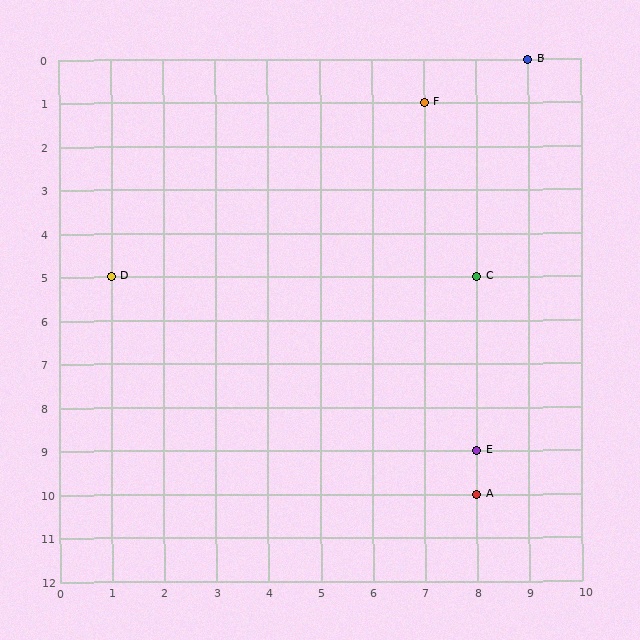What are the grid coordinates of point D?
Point D is at grid coordinates (1, 5).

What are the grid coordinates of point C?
Point C is at grid coordinates (8, 5).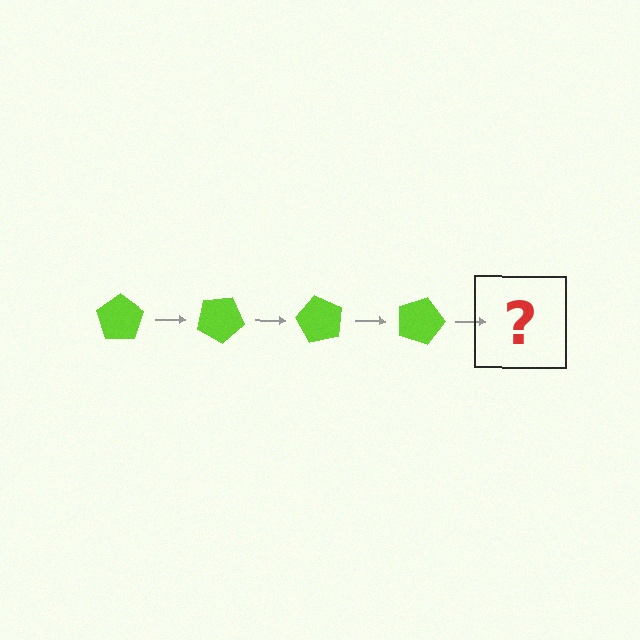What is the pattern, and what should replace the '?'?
The pattern is that the pentagon rotates 30 degrees each step. The '?' should be a lime pentagon rotated 120 degrees.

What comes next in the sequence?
The next element should be a lime pentagon rotated 120 degrees.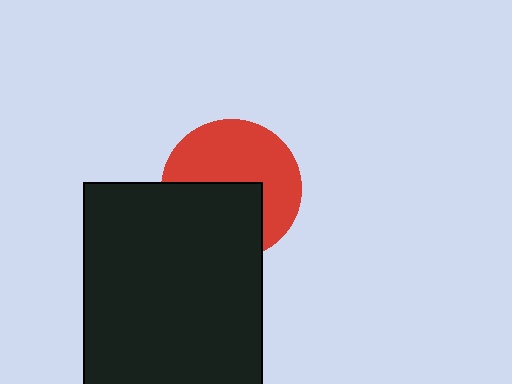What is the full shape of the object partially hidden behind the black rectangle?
The partially hidden object is a red circle.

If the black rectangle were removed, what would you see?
You would see the complete red circle.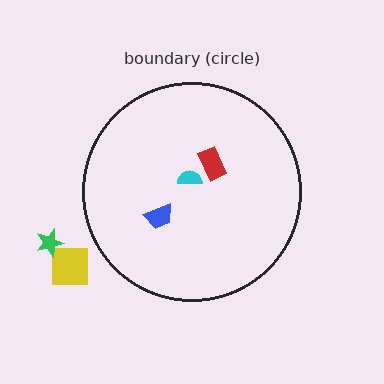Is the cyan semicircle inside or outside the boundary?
Inside.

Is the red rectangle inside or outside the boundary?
Inside.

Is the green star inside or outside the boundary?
Outside.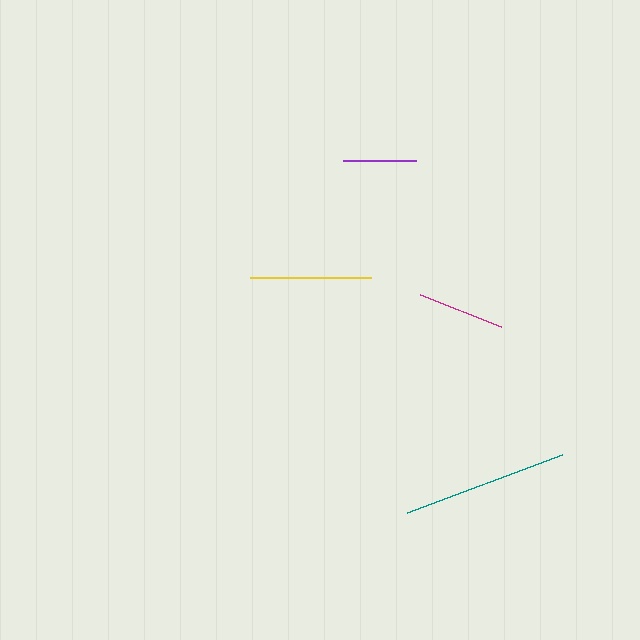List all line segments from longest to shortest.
From longest to shortest: teal, yellow, magenta, purple.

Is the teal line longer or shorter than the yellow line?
The teal line is longer than the yellow line.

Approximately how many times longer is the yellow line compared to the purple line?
The yellow line is approximately 1.7 times the length of the purple line.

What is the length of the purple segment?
The purple segment is approximately 73 pixels long.